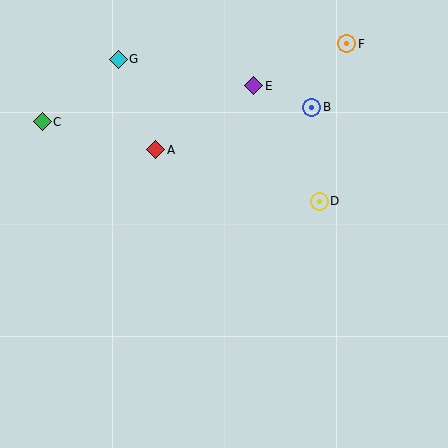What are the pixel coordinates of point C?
Point C is at (42, 122).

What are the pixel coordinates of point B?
Point B is at (312, 107).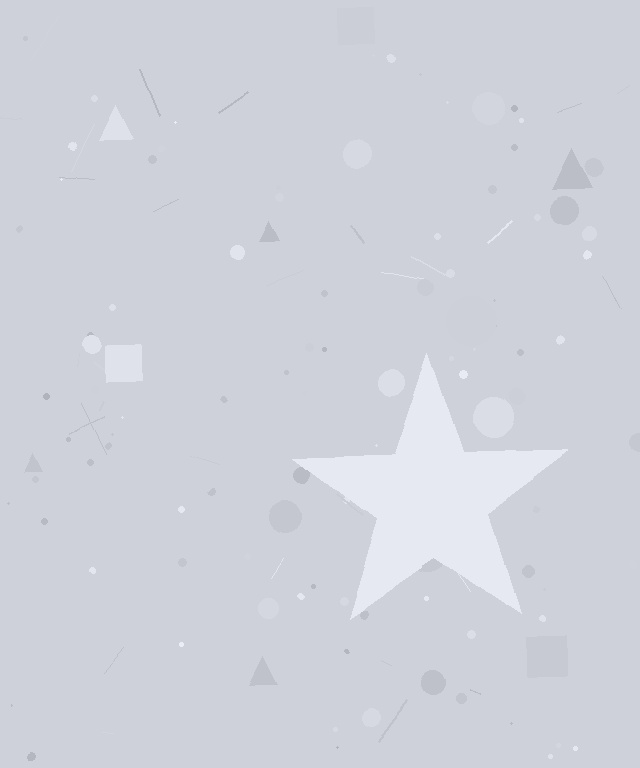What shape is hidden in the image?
A star is hidden in the image.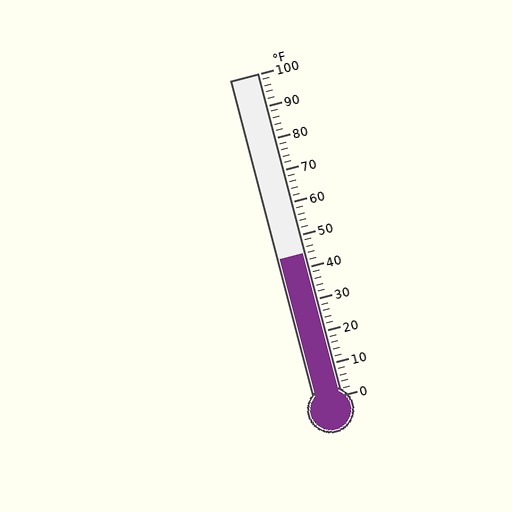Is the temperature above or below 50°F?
The temperature is below 50°F.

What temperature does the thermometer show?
The thermometer shows approximately 44°F.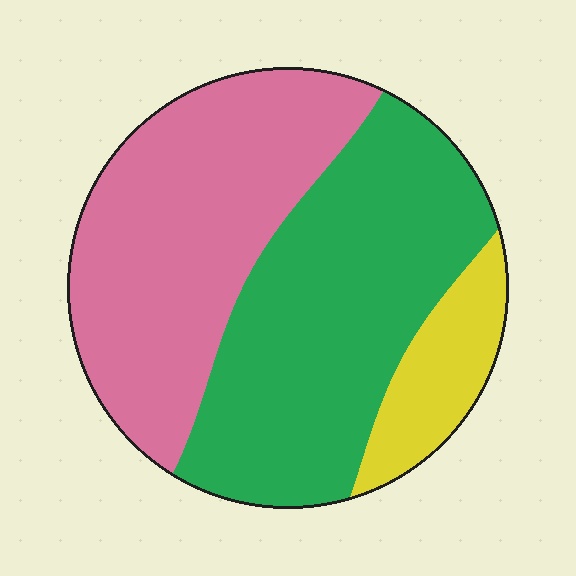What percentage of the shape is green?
Green covers about 45% of the shape.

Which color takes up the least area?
Yellow, at roughly 10%.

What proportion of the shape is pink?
Pink takes up about two fifths (2/5) of the shape.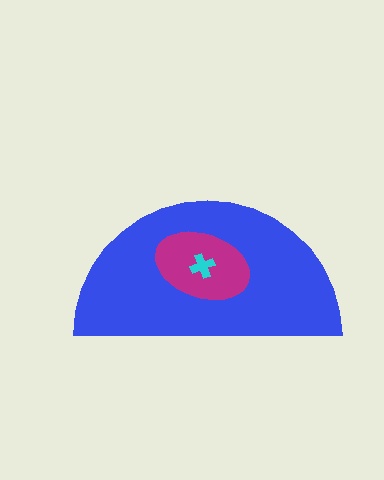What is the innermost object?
The cyan cross.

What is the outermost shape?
The blue semicircle.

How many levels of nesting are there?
3.